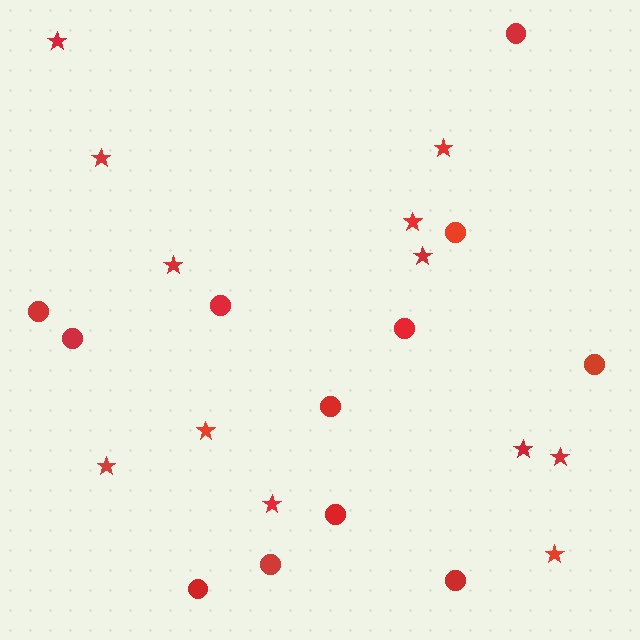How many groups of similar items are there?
There are 2 groups: one group of circles (12) and one group of stars (12).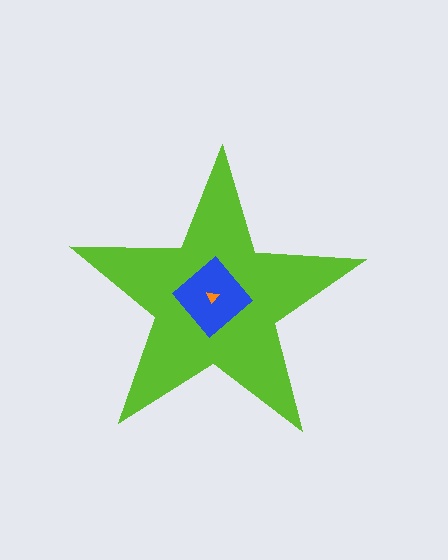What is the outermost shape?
The lime star.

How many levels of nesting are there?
3.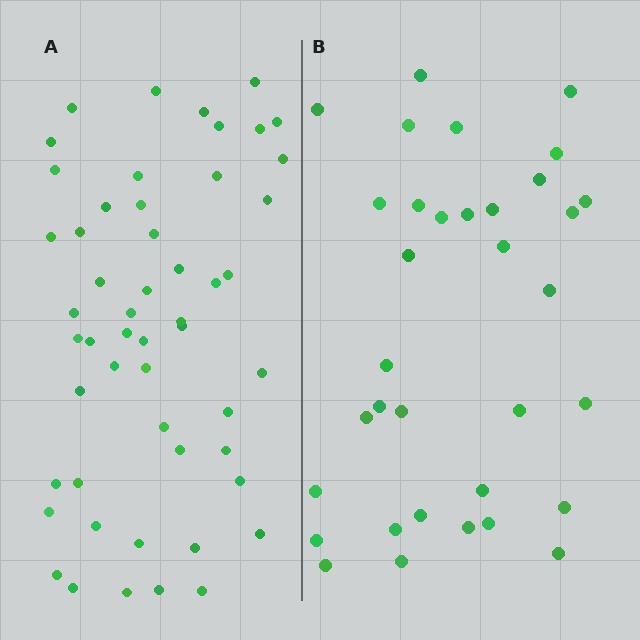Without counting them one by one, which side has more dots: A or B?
Region A (the left region) has more dots.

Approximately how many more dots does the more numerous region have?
Region A has approximately 20 more dots than region B.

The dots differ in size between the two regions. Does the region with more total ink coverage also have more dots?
No. Region B has more total ink coverage because its dots are larger, but region A actually contains more individual dots. Total area can be misleading — the number of items is what matters here.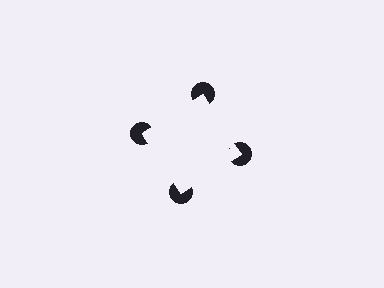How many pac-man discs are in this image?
There are 4 — one at each vertex of the illusory square.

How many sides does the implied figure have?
4 sides.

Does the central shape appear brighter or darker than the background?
It typically appears slightly brighter than the background, even though no actual brightness change is drawn.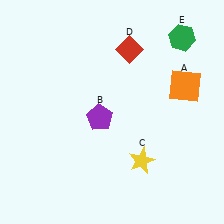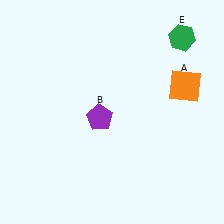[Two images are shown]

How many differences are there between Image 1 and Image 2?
There are 2 differences between the two images.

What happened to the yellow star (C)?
The yellow star (C) was removed in Image 2. It was in the bottom-right area of Image 1.